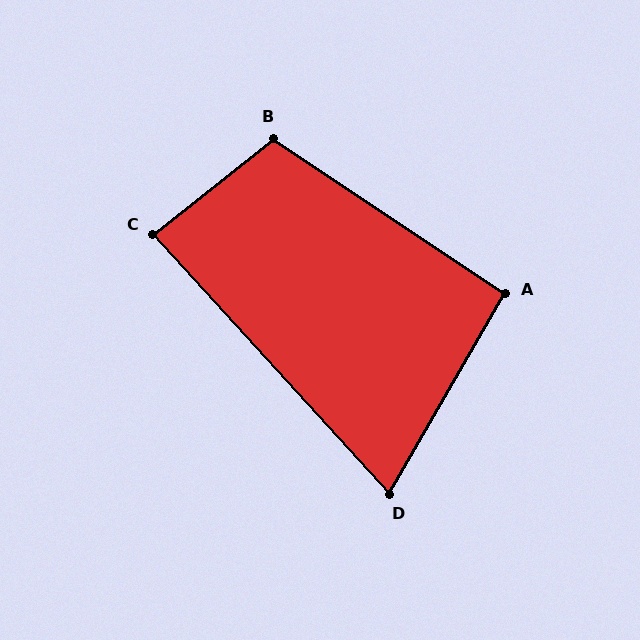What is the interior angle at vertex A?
Approximately 94 degrees (approximately right).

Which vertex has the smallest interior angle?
D, at approximately 72 degrees.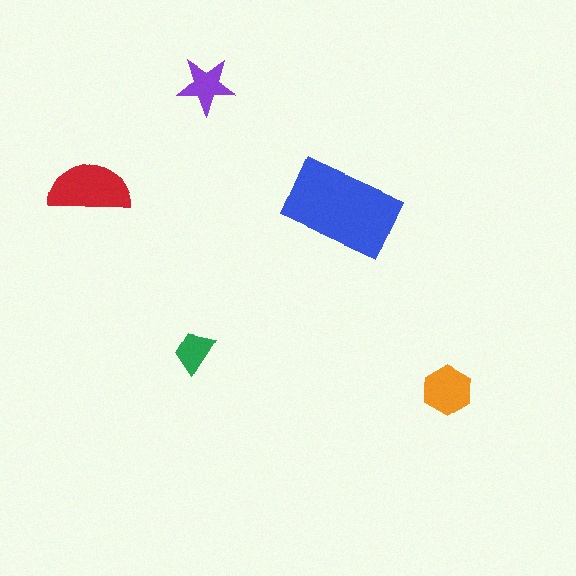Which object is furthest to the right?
The orange hexagon is rightmost.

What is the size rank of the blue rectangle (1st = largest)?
1st.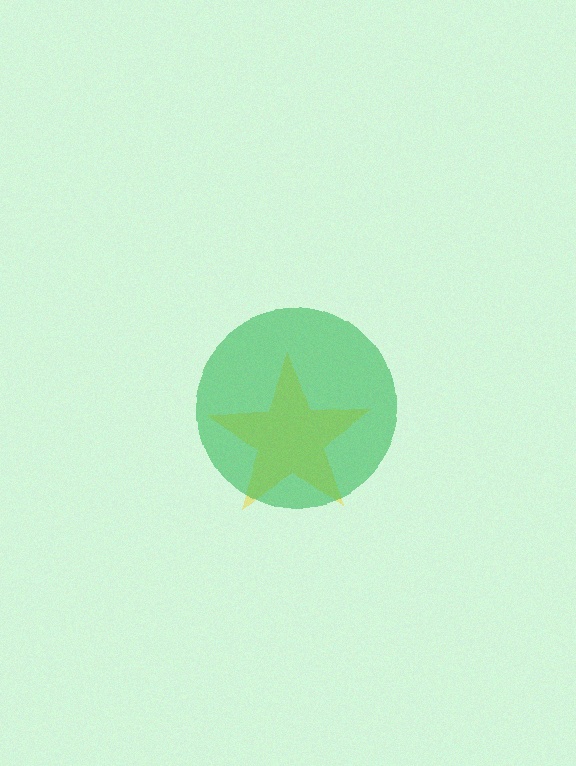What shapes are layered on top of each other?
The layered shapes are: a yellow star, a green circle.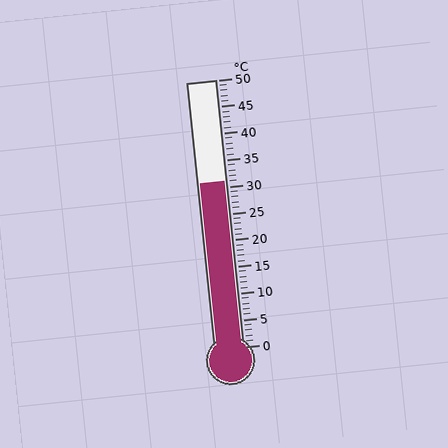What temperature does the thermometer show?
The thermometer shows approximately 31°C.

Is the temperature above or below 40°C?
The temperature is below 40°C.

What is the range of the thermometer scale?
The thermometer scale ranges from 0°C to 50°C.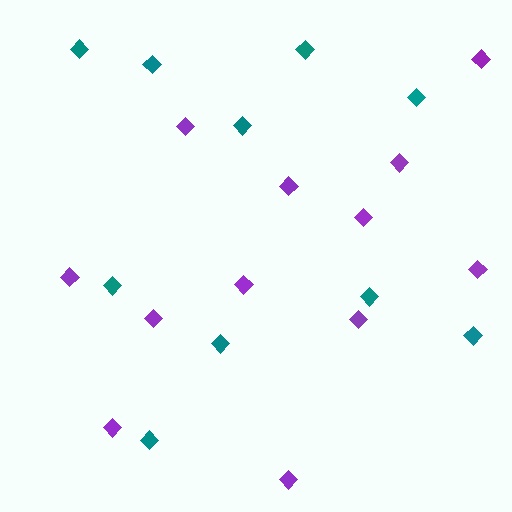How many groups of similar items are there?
There are 2 groups: one group of purple diamonds (12) and one group of teal diamonds (10).